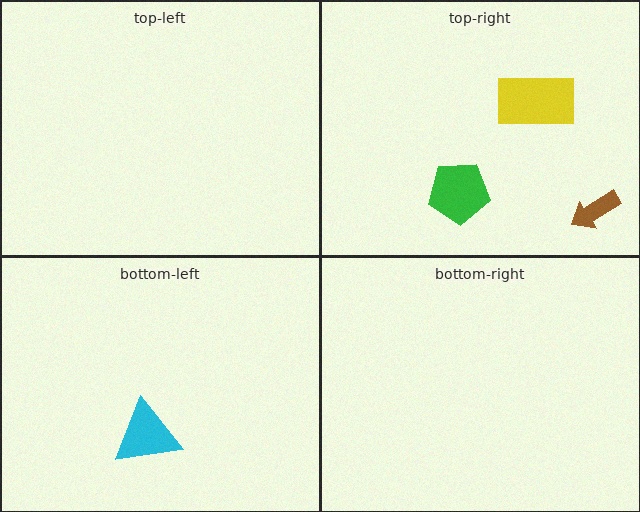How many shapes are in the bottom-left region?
1.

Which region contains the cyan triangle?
The bottom-left region.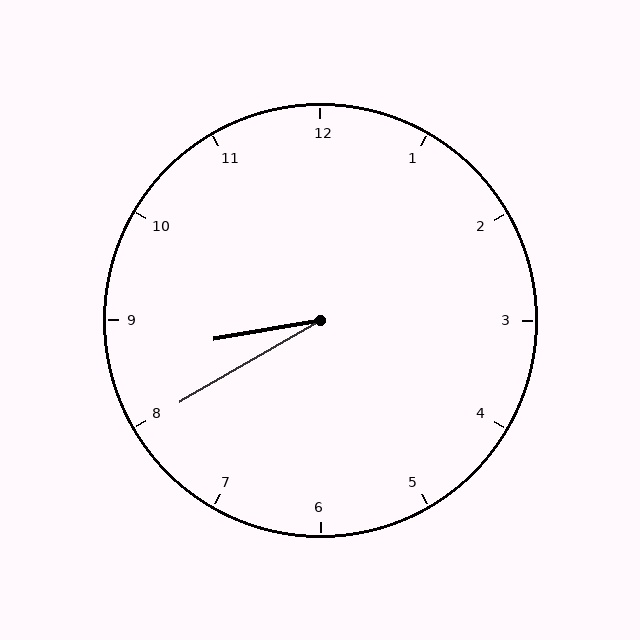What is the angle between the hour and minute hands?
Approximately 20 degrees.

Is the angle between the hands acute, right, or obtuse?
It is acute.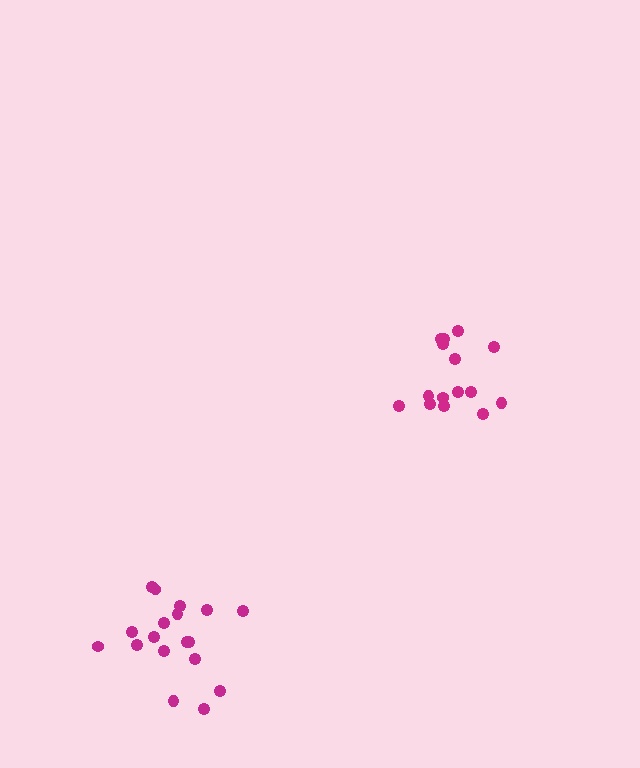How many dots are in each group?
Group 1: 15 dots, Group 2: 18 dots (33 total).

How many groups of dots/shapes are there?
There are 2 groups.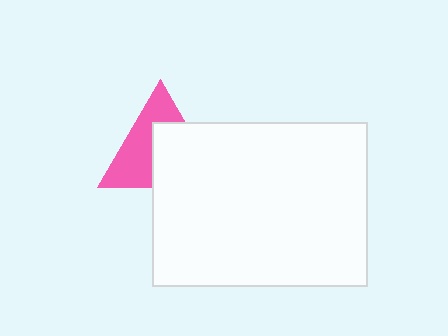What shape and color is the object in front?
The object in front is a white rectangle.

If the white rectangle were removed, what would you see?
You would see the complete pink triangle.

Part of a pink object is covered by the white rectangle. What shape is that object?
It is a triangle.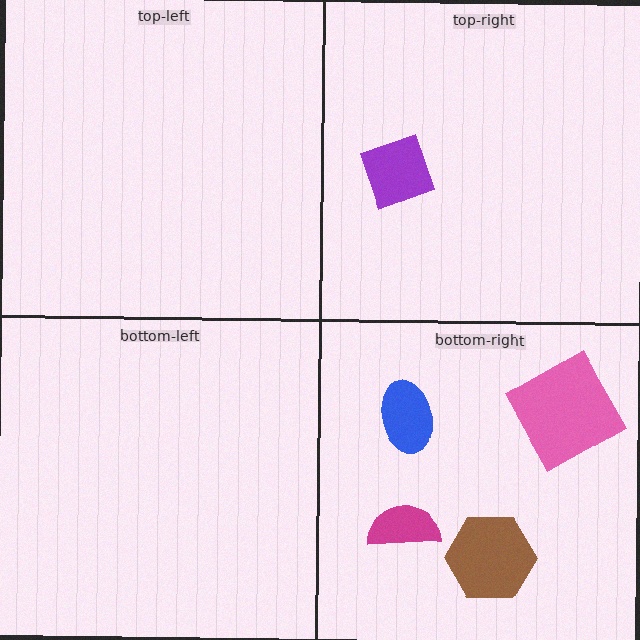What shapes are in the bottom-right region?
The brown hexagon, the magenta semicircle, the blue ellipse, the pink square.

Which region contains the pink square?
The bottom-right region.